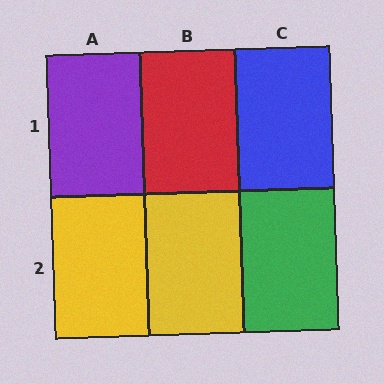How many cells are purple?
1 cell is purple.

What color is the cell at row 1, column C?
Blue.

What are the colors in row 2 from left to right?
Yellow, yellow, green.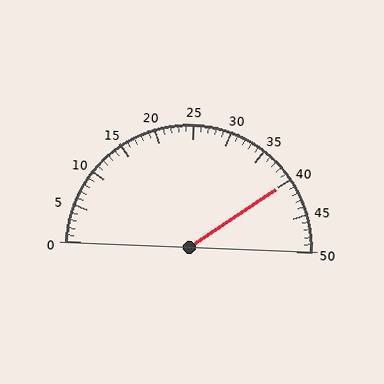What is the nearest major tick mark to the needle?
The nearest major tick mark is 40.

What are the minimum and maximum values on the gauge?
The gauge ranges from 0 to 50.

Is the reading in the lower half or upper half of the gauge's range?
The reading is in the upper half of the range (0 to 50).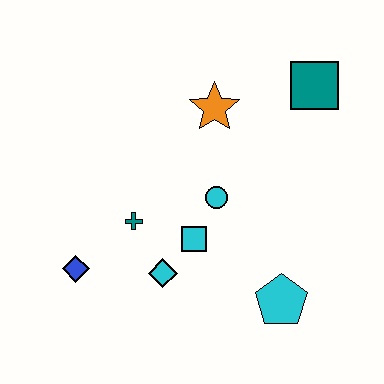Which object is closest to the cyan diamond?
The cyan square is closest to the cyan diamond.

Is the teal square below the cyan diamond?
No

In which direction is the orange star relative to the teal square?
The orange star is to the left of the teal square.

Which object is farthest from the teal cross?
The teal square is farthest from the teal cross.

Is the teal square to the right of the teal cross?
Yes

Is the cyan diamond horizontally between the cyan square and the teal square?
No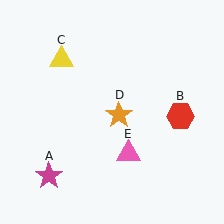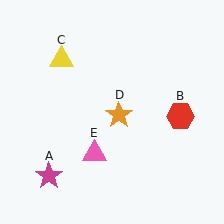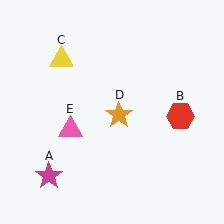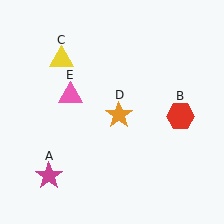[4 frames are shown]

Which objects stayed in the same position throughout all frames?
Magenta star (object A) and red hexagon (object B) and yellow triangle (object C) and orange star (object D) remained stationary.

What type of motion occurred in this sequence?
The pink triangle (object E) rotated clockwise around the center of the scene.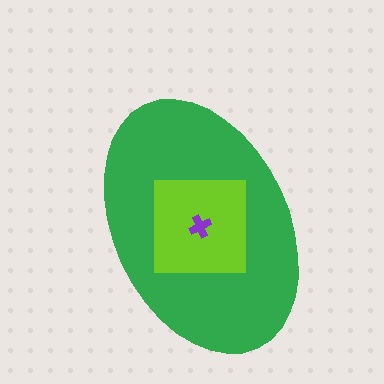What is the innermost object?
The purple cross.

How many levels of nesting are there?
3.